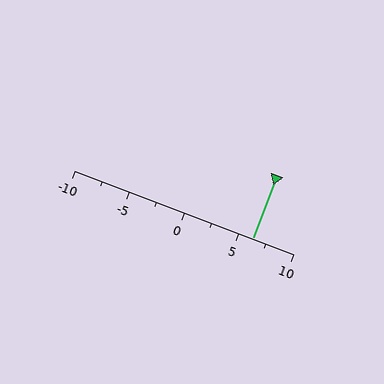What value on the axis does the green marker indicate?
The marker indicates approximately 6.2.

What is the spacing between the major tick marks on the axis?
The major ticks are spaced 5 apart.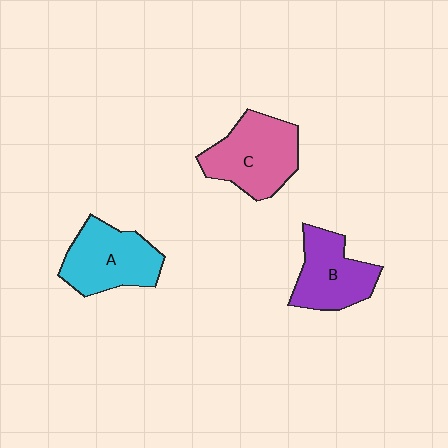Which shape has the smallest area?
Shape B (purple).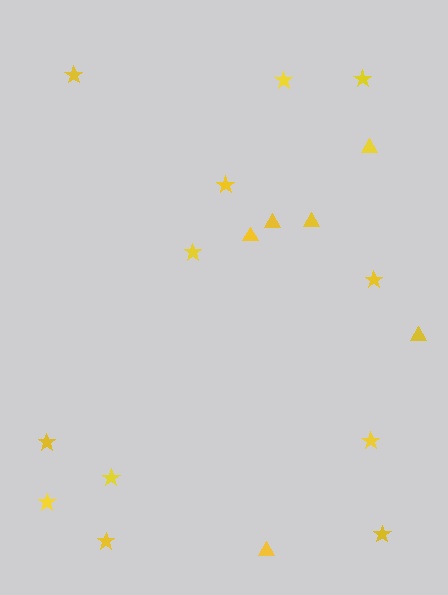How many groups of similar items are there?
There are 2 groups: one group of stars (12) and one group of triangles (6).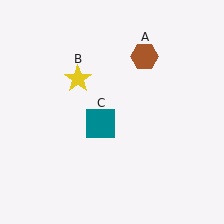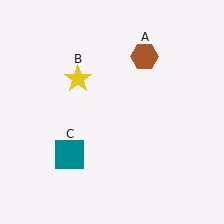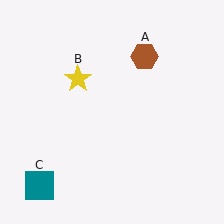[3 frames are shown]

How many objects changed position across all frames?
1 object changed position: teal square (object C).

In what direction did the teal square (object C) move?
The teal square (object C) moved down and to the left.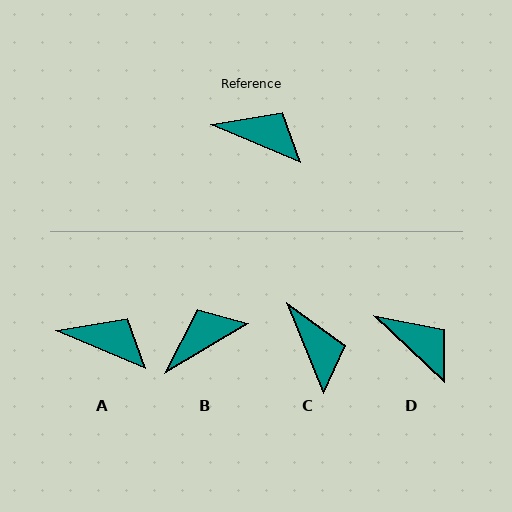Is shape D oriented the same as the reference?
No, it is off by about 20 degrees.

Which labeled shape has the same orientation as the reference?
A.